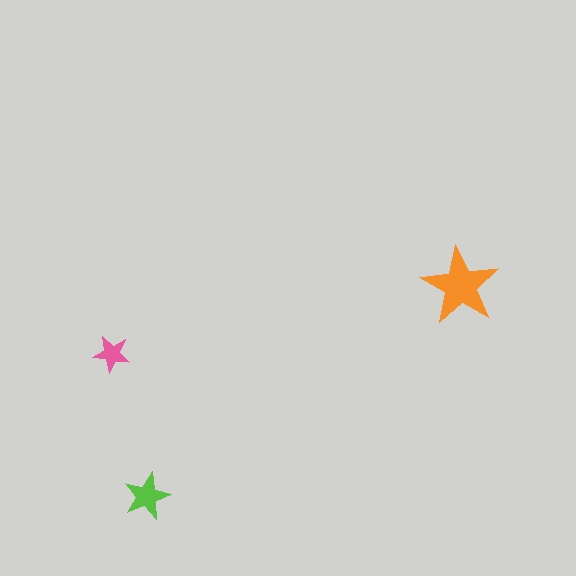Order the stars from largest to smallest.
the orange one, the lime one, the pink one.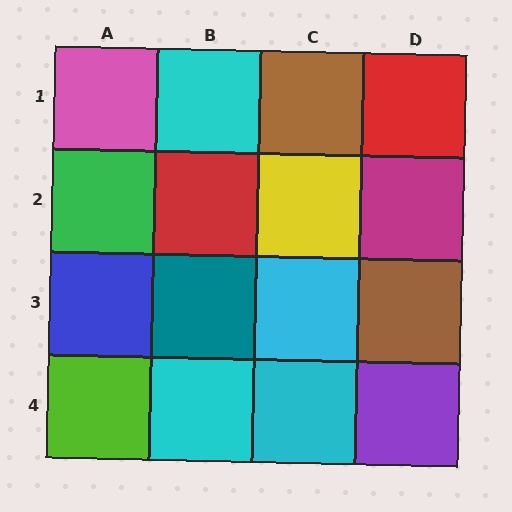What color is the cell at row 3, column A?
Blue.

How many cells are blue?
1 cell is blue.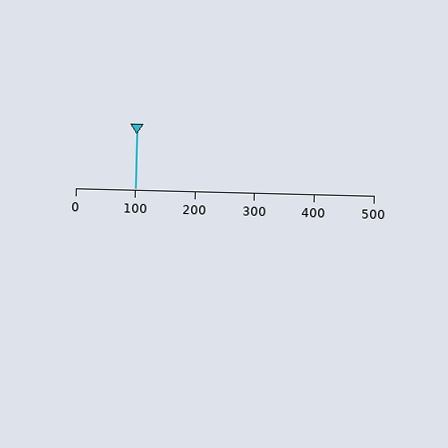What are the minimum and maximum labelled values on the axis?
The axis runs from 0 to 500.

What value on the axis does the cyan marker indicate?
The marker indicates approximately 100.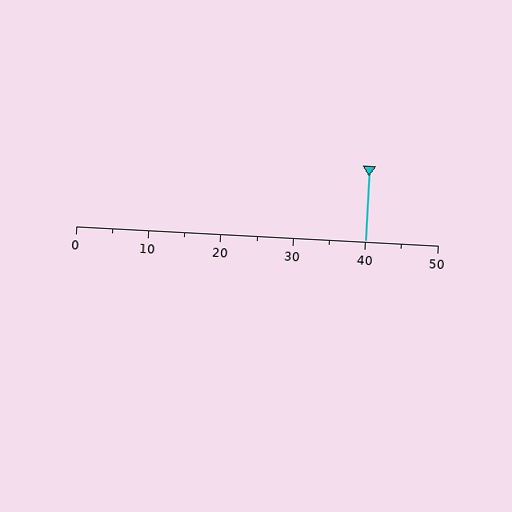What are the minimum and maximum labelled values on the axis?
The axis runs from 0 to 50.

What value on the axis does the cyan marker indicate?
The marker indicates approximately 40.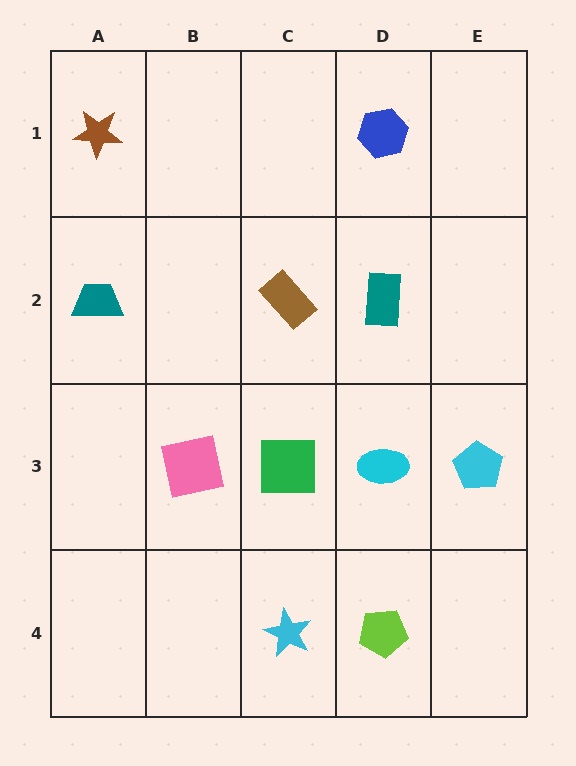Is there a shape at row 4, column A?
No, that cell is empty.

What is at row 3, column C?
A green square.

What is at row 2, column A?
A teal trapezoid.